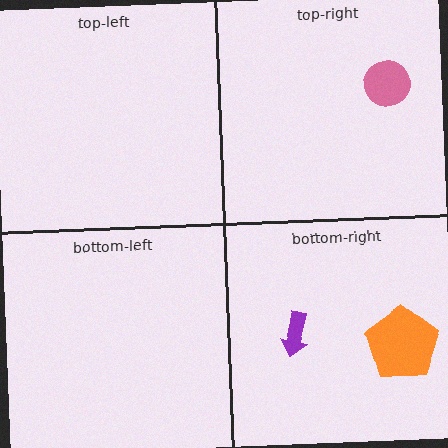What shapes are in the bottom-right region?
The orange pentagon, the purple arrow.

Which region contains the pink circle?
The top-right region.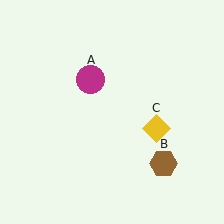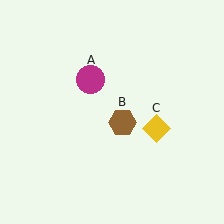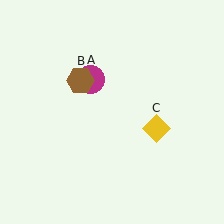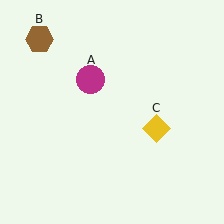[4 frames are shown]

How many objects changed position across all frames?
1 object changed position: brown hexagon (object B).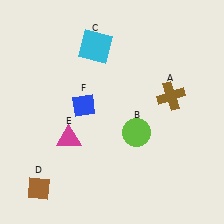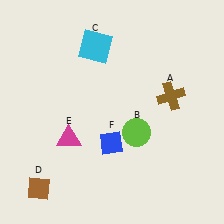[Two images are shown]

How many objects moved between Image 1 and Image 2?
1 object moved between the two images.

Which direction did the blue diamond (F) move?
The blue diamond (F) moved down.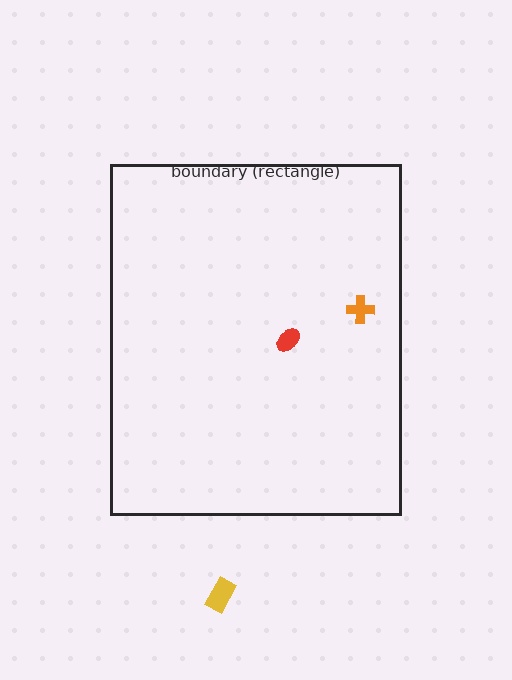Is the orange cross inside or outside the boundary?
Inside.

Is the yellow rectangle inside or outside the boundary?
Outside.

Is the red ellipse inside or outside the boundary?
Inside.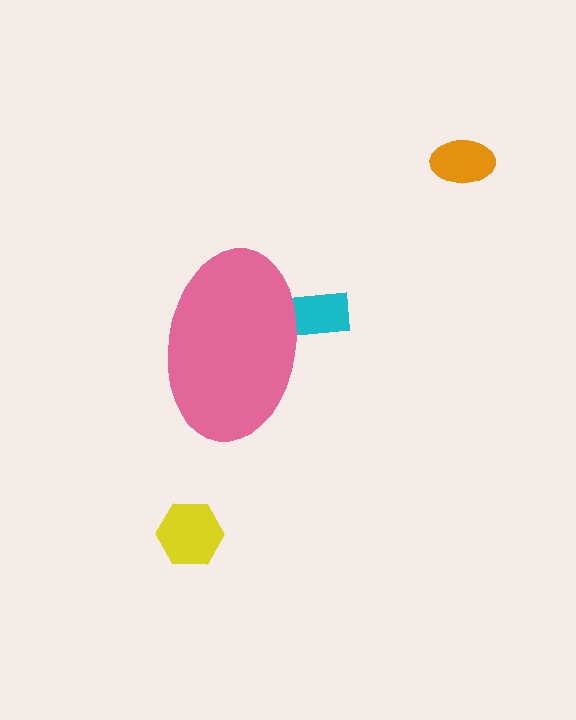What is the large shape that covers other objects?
A pink ellipse.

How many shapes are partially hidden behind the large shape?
1 shape is partially hidden.